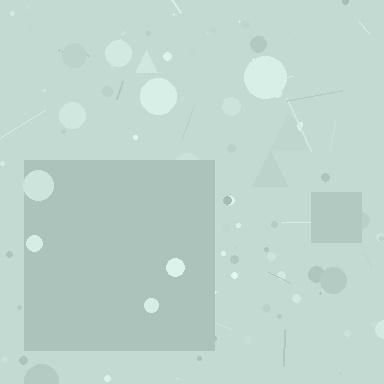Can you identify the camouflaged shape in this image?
The camouflaged shape is a square.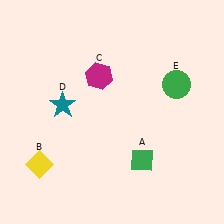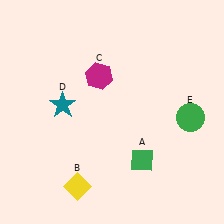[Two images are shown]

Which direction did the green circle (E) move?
The green circle (E) moved down.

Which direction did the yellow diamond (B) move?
The yellow diamond (B) moved right.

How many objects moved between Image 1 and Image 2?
2 objects moved between the two images.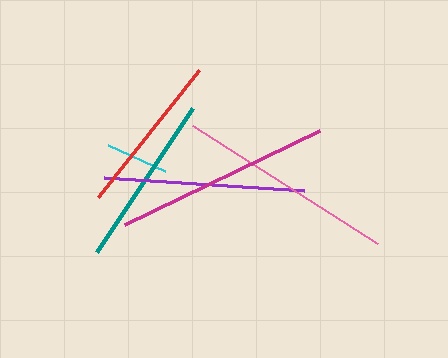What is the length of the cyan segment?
The cyan segment is approximately 62 pixels long.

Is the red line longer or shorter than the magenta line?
The magenta line is longer than the red line.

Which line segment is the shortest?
The cyan line is the shortest at approximately 62 pixels.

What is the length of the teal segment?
The teal segment is approximately 173 pixels long.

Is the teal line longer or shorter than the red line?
The teal line is longer than the red line.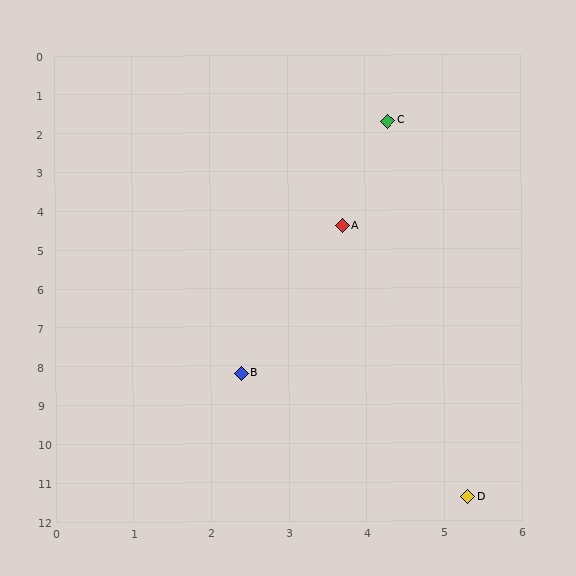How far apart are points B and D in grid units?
Points B and D are about 4.3 grid units apart.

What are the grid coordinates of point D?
Point D is at approximately (5.3, 11.4).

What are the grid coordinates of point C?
Point C is at approximately (4.3, 1.7).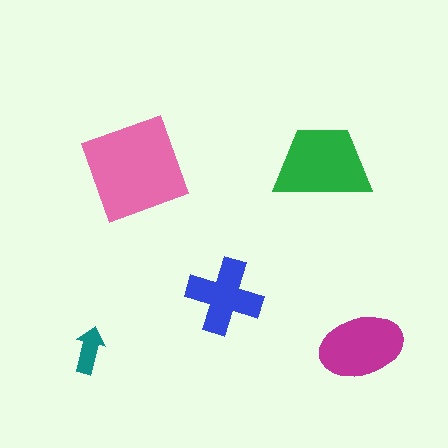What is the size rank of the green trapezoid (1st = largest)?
2nd.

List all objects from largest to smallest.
The pink diamond, the green trapezoid, the magenta ellipse, the blue cross, the teal arrow.